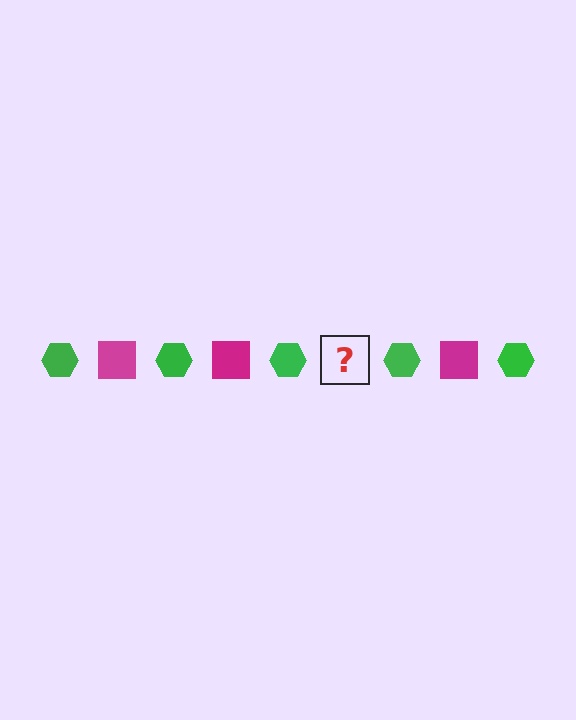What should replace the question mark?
The question mark should be replaced with a magenta square.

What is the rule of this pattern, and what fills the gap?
The rule is that the pattern alternates between green hexagon and magenta square. The gap should be filled with a magenta square.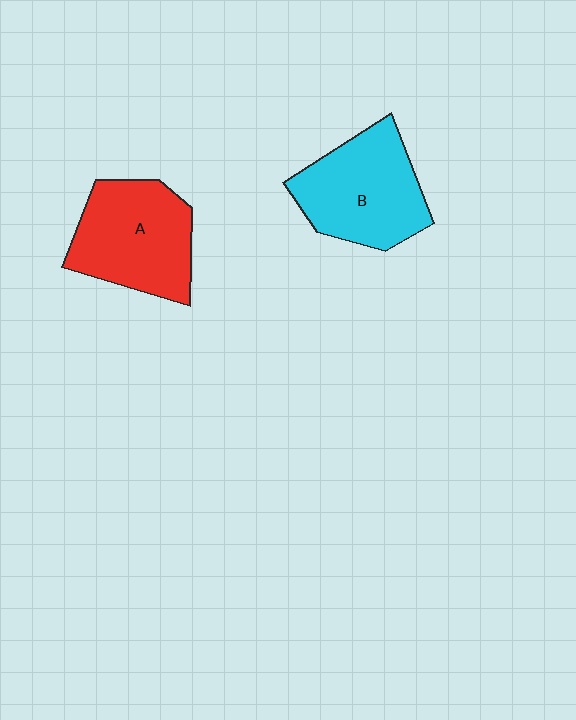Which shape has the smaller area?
Shape A (red).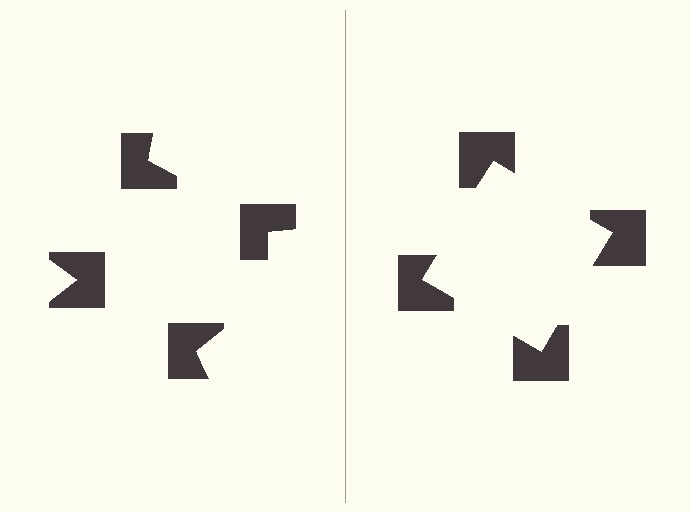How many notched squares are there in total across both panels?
8 — 4 on each side.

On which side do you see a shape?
An illusory square appears on the right side. On the left side the wedge cuts are rotated, so no coherent shape forms.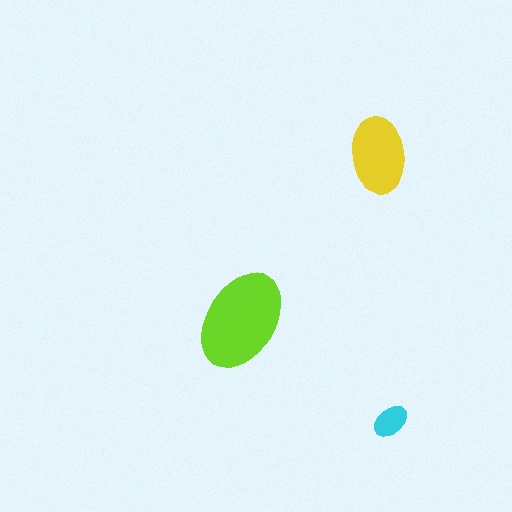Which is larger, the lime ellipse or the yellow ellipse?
The lime one.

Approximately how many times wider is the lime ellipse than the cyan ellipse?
About 3 times wider.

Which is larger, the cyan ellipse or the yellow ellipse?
The yellow one.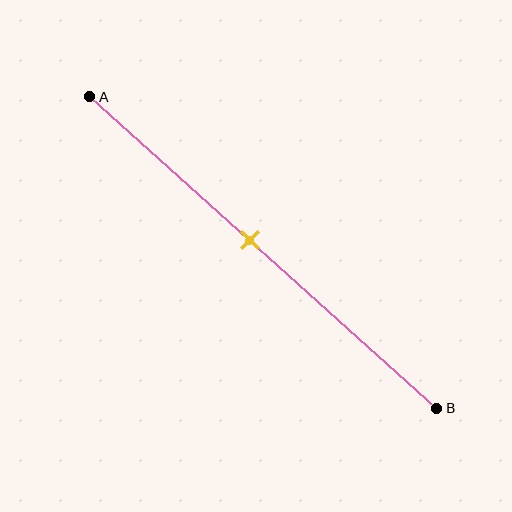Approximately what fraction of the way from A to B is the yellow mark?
The yellow mark is approximately 45% of the way from A to B.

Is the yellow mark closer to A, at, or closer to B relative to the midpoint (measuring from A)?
The yellow mark is closer to point A than the midpoint of segment AB.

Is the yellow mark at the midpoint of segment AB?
No, the mark is at about 45% from A, not at the 50% midpoint.